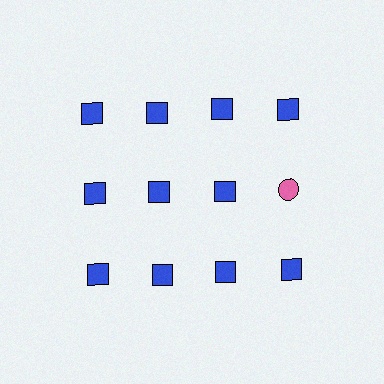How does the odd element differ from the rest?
It differs in both color (pink instead of blue) and shape (circle instead of square).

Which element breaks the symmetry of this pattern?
The pink circle in the second row, second from right column breaks the symmetry. All other shapes are blue squares.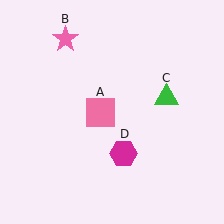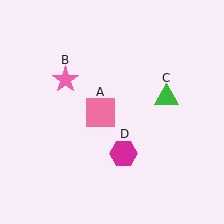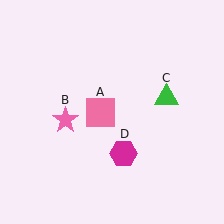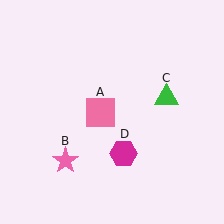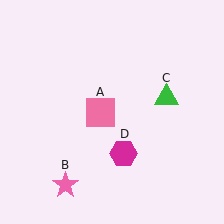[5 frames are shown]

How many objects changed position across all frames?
1 object changed position: pink star (object B).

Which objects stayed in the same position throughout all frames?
Pink square (object A) and green triangle (object C) and magenta hexagon (object D) remained stationary.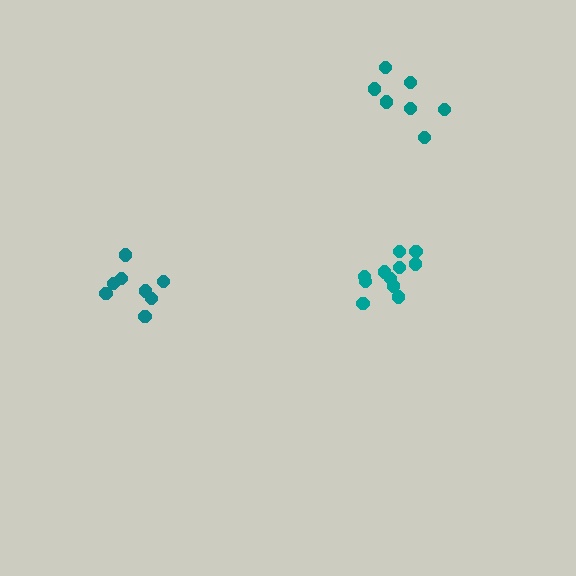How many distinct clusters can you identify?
There are 3 distinct clusters.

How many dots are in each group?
Group 1: 11 dots, Group 2: 8 dots, Group 3: 7 dots (26 total).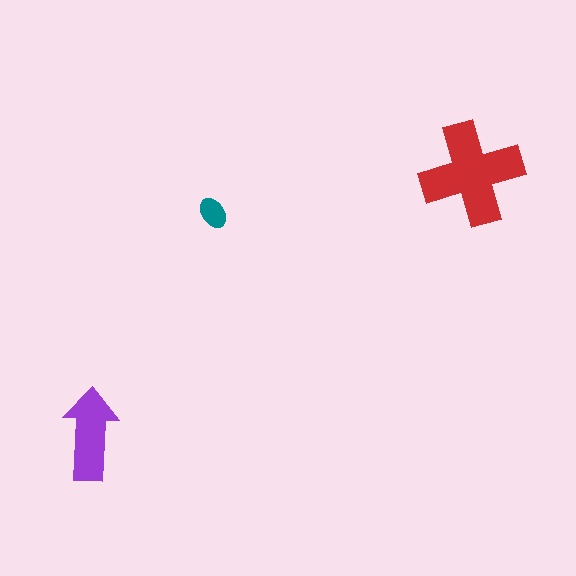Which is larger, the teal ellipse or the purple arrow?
The purple arrow.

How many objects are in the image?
There are 3 objects in the image.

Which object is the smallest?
The teal ellipse.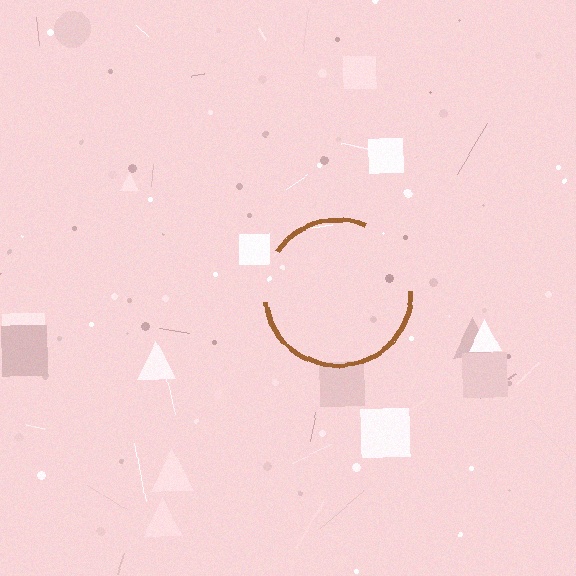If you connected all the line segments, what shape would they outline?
They would outline a circle.